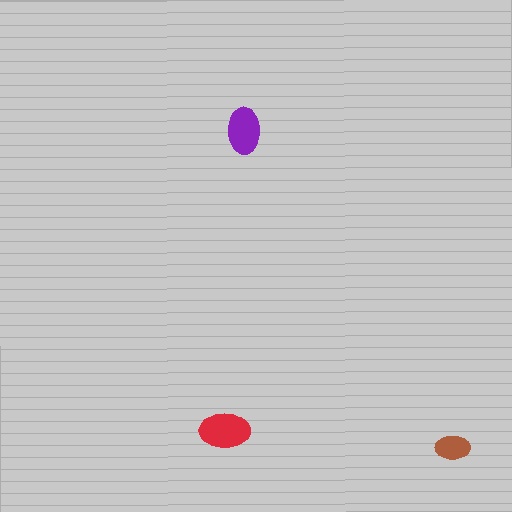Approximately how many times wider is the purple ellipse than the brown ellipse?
About 1.5 times wider.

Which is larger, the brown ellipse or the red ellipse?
The red one.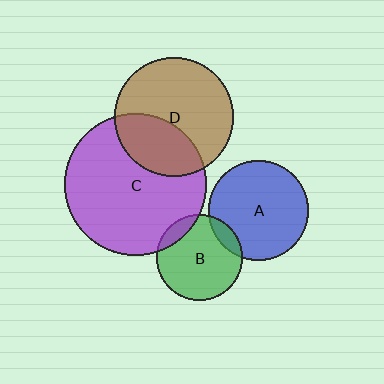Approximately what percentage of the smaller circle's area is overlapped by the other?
Approximately 10%.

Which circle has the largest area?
Circle C (purple).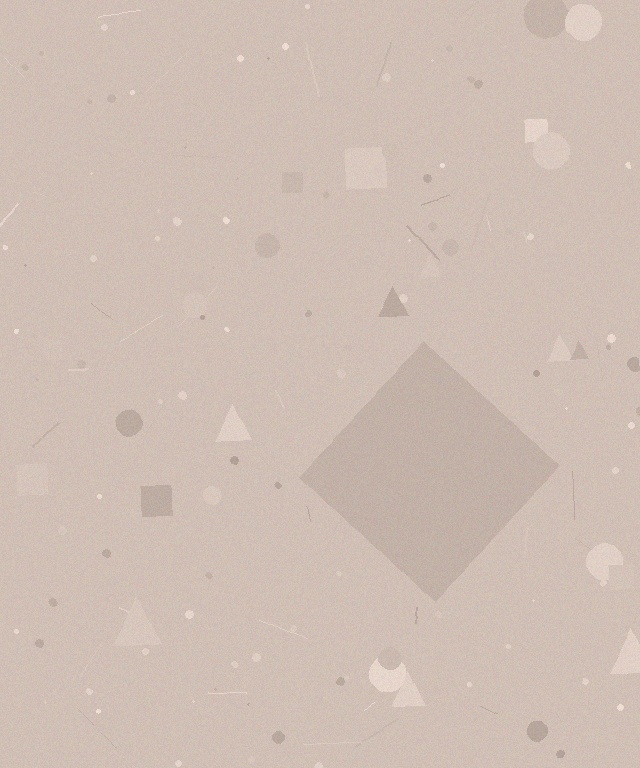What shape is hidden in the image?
A diamond is hidden in the image.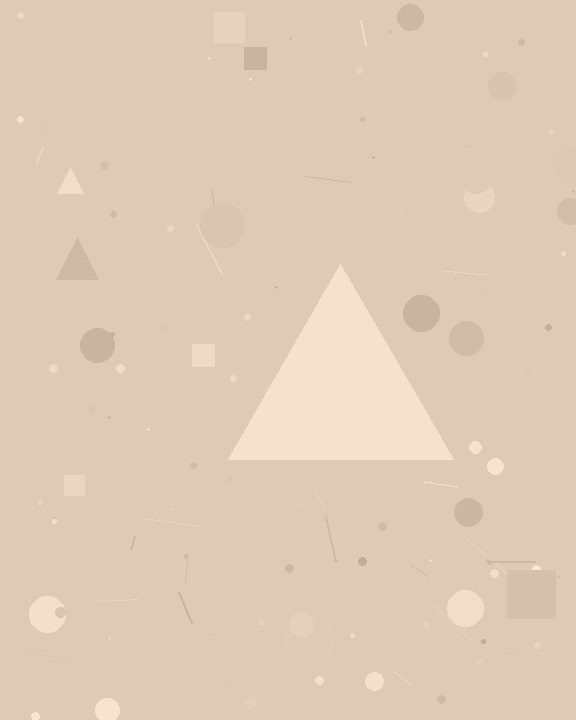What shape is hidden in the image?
A triangle is hidden in the image.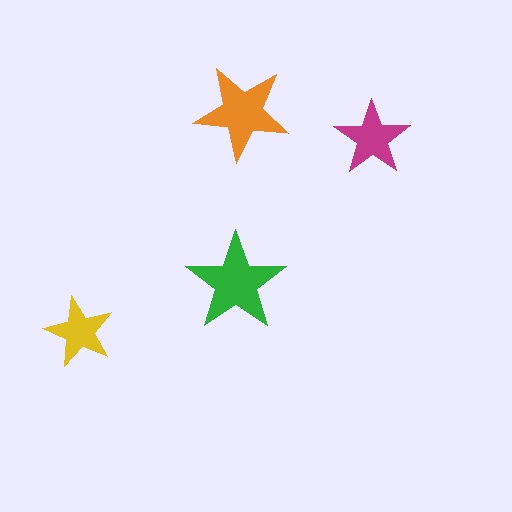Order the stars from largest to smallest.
the green one, the orange one, the magenta one, the yellow one.